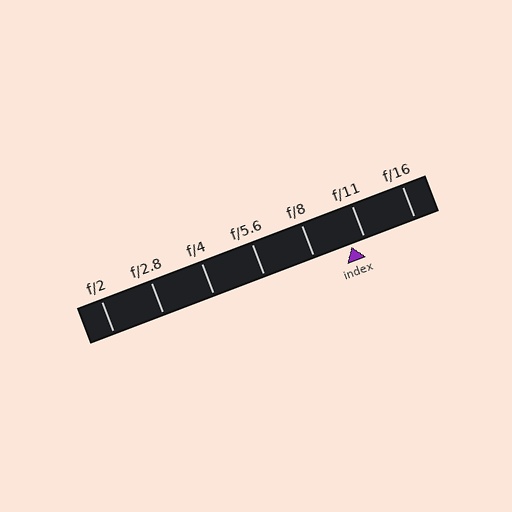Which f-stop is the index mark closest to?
The index mark is closest to f/11.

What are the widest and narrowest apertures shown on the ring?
The widest aperture shown is f/2 and the narrowest is f/16.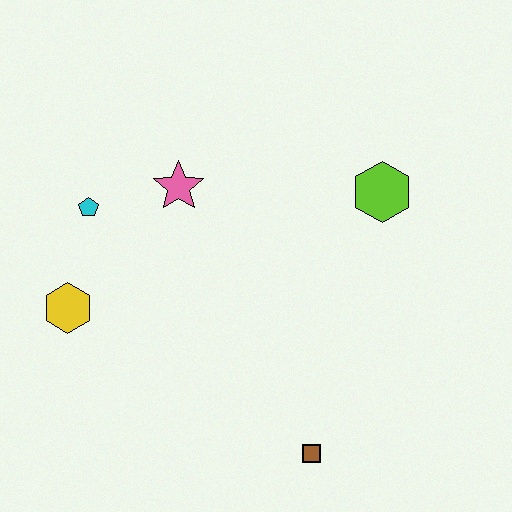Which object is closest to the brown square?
The lime hexagon is closest to the brown square.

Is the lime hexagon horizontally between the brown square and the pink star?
No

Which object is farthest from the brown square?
The cyan pentagon is farthest from the brown square.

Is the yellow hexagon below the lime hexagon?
Yes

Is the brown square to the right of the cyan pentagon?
Yes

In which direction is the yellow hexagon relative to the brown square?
The yellow hexagon is to the left of the brown square.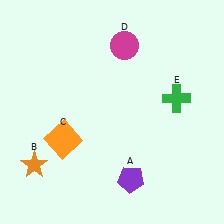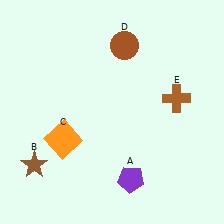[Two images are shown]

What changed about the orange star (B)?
In Image 1, B is orange. In Image 2, it changed to brown.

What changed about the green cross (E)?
In Image 1, E is green. In Image 2, it changed to brown.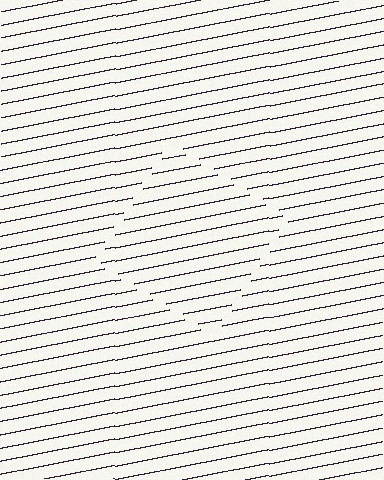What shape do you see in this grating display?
An illusory square. The interior of the shape contains the same grating, shifted by half a period — the contour is defined by the phase discontinuity where line-ends from the inner and outer gratings abut.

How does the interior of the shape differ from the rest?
The interior of the shape contains the same grating, shifted by half a period — the contour is defined by the phase discontinuity where line-ends from the inner and outer gratings abut.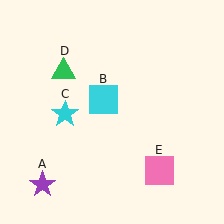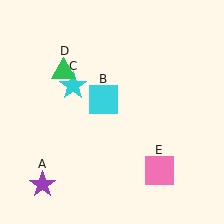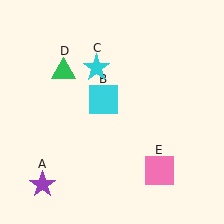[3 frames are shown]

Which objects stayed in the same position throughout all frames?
Purple star (object A) and cyan square (object B) and green triangle (object D) and pink square (object E) remained stationary.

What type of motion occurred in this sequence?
The cyan star (object C) rotated clockwise around the center of the scene.